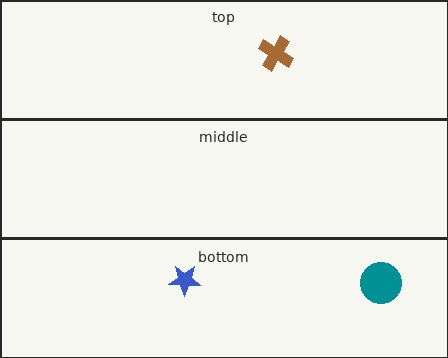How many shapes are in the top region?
1.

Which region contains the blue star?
The bottom region.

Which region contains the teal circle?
The bottom region.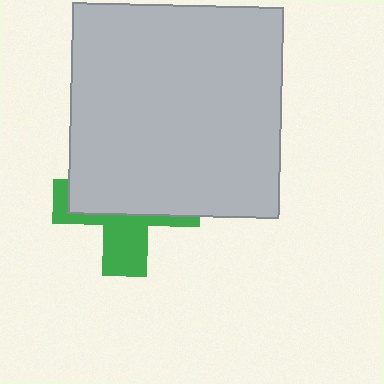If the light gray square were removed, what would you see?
You would see the complete green cross.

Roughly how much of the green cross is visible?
A small part of it is visible (roughly 38%).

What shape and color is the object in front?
The object in front is a light gray square.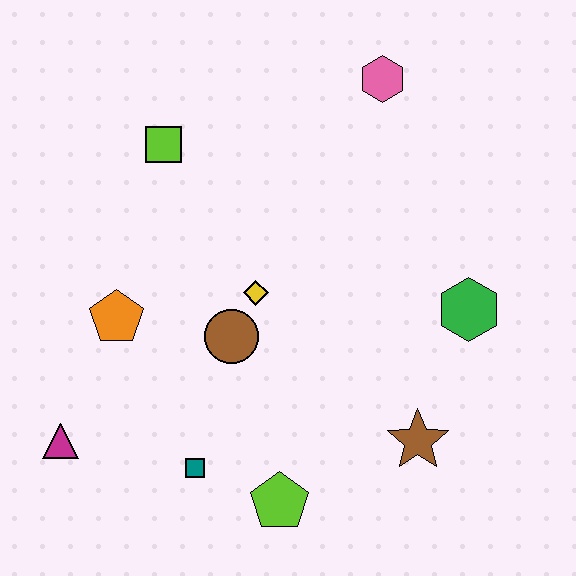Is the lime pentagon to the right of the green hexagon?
No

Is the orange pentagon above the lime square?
No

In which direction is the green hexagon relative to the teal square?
The green hexagon is to the right of the teal square.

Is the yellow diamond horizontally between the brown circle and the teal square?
No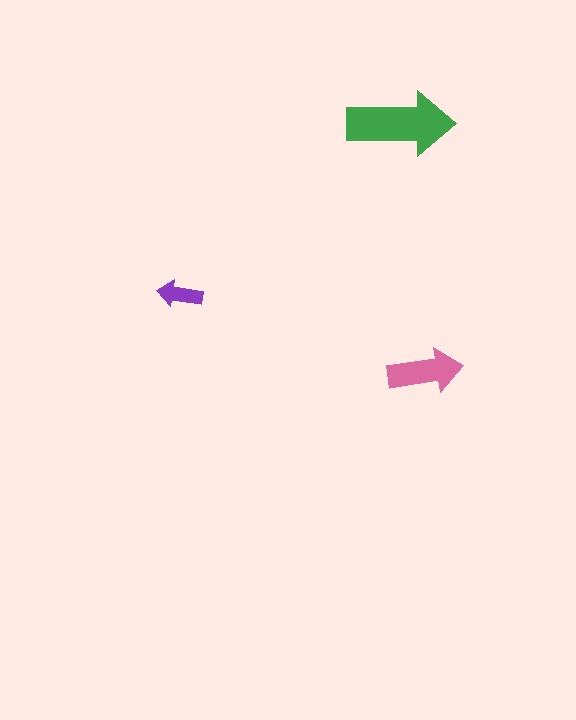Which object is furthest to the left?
The purple arrow is leftmost.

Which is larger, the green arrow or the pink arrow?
The green one.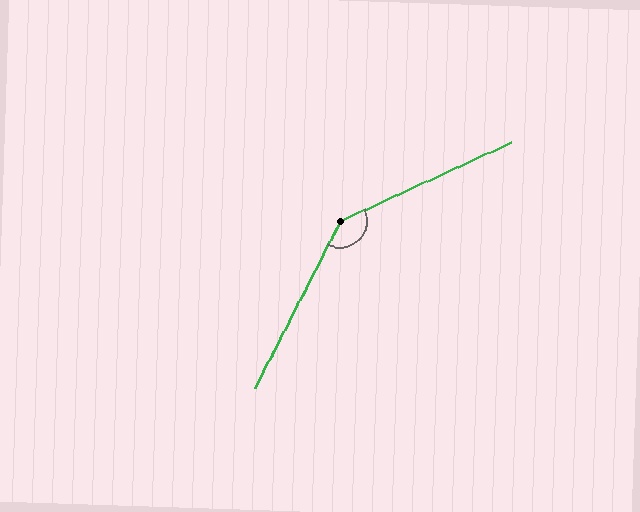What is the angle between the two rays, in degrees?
Approximately 141 degrees.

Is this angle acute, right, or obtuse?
It is obtuse.